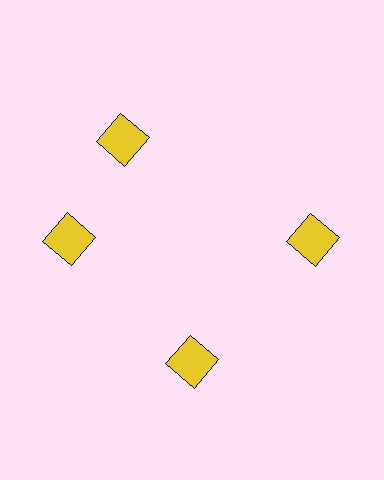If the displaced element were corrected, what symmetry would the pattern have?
It would have 4-fold rotational symmetry — the pattern would map onto itself every 90 degrees.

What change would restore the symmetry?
The symmetry would be restored by rotating it back into even spacing with its neighbors so that all 4 squares sit at equal angles and equal distance from the center.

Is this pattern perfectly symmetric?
No. The 4 yellow squares are arranged in a ring, but one element near the 12 o'clock position is rotated out of alignment along the ring, breaking the 4-fold rotational symmetry.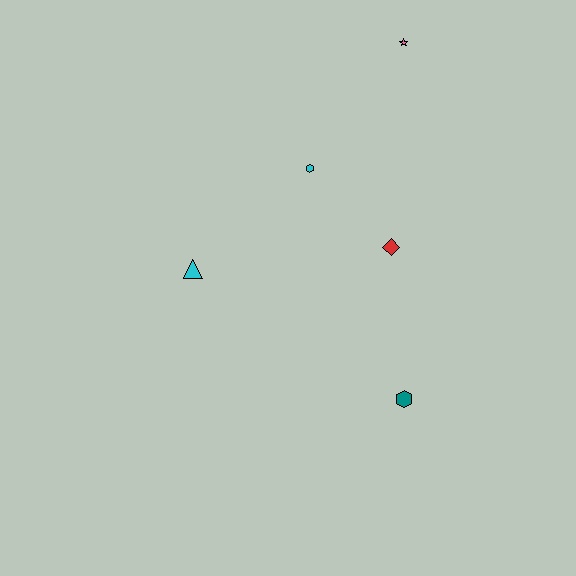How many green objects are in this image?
There are no green objects.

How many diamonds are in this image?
There is 1 diamond.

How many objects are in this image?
There are 5 objects.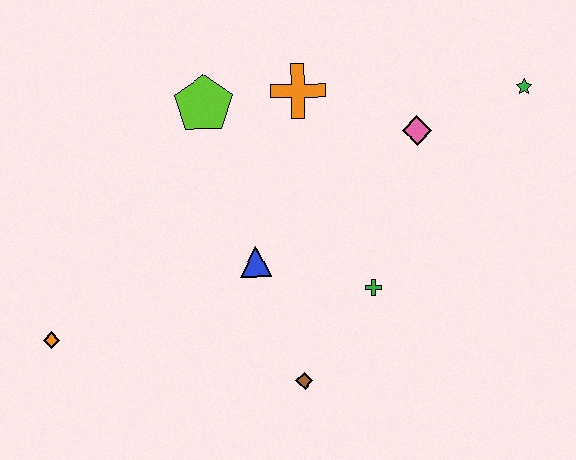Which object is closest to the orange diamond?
The blue triangle is closest to the orange diamond.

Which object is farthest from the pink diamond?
The orange diamond is farthest from the pink diamond.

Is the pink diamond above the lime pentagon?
No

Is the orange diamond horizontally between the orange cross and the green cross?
No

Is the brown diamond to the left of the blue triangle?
No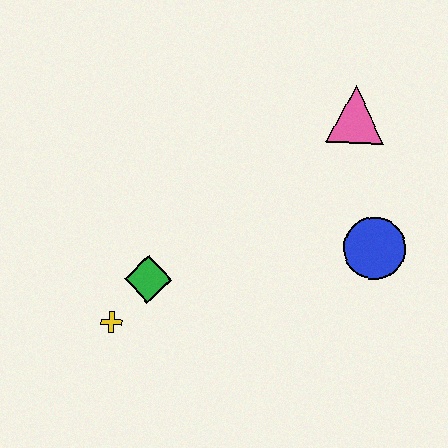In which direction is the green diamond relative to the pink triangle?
The green diamond is to the left of the pink triangle.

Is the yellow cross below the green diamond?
Yes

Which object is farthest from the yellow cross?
The pink triangle is farthest from the yellow cross.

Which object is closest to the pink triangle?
The blue circle is closest to the pink triangle.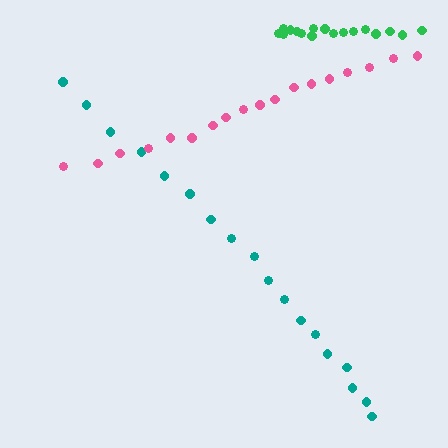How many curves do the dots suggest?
There are 3 distinct paths.